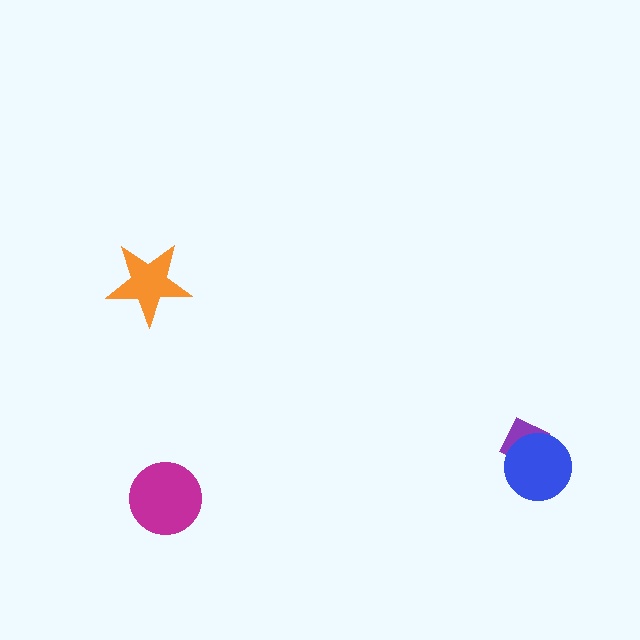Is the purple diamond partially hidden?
Yes, it is partially covered by another shape.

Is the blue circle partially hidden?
No, no other shape covers it.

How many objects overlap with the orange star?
0 objects overlap with the orange star.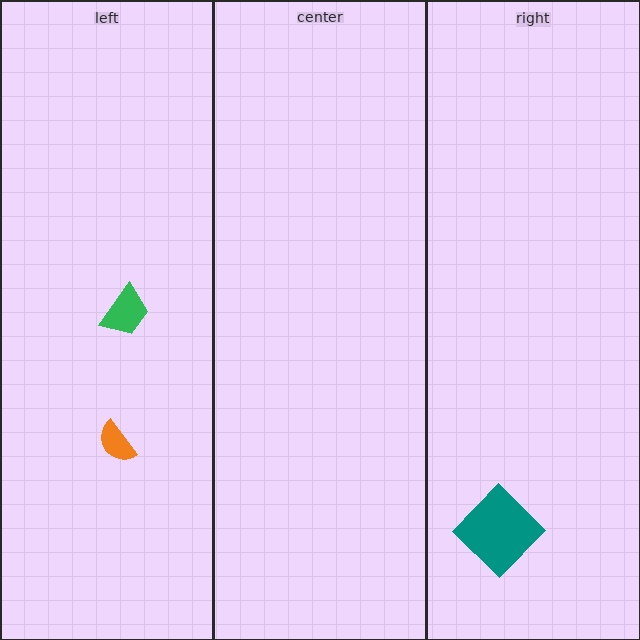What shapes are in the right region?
The teal diamond.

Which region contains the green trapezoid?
The left region.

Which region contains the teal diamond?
The right region.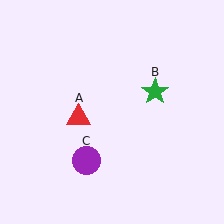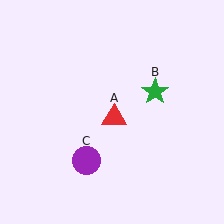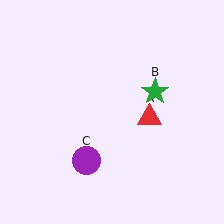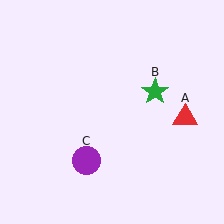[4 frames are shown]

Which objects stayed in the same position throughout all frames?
Green star (object B) and purple circle (object C) remained stationary.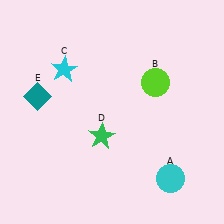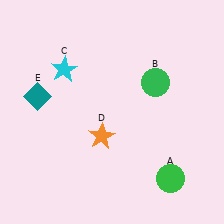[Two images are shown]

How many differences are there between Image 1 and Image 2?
There are 3 differences between the two images.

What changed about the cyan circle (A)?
In Image 1, A is cyan. In Image 2, it changed to green.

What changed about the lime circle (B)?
In Image 1, B is lime. In Image 2, it changed to green.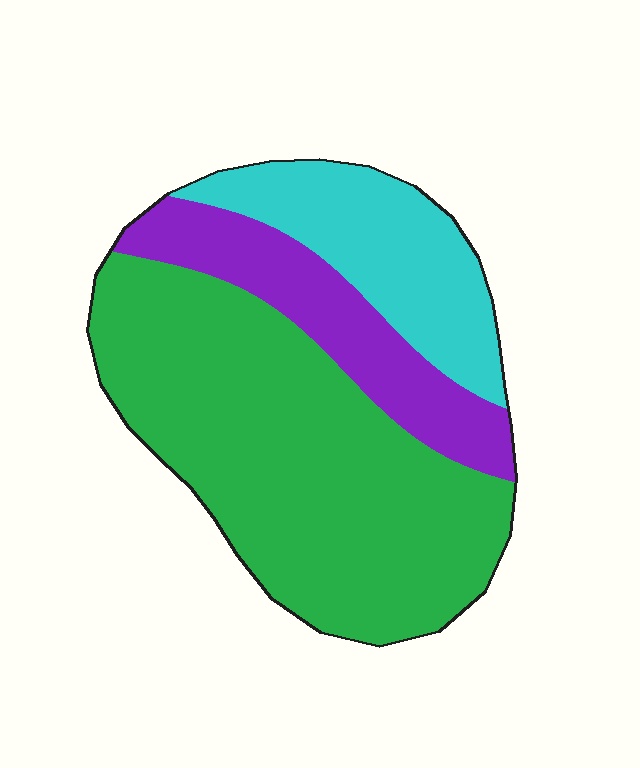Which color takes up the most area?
Green, at roughly 60%.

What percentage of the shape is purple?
Purple takes up about one fifth (1/5) of the shape.